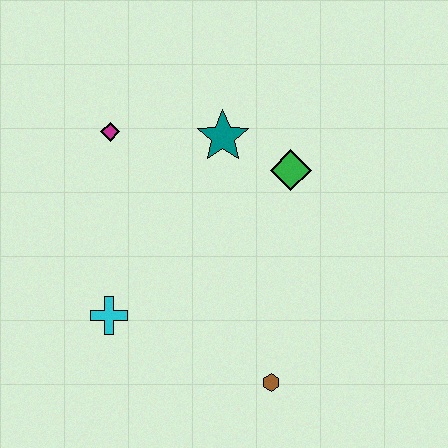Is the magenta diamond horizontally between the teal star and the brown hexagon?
No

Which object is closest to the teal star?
The green diamond is closest to the teal star.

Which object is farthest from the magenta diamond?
The brown hexagon is farthest from the magenta diamond.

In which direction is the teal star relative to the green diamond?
The teal star is to the left of the green diamond.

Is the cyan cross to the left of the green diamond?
Yes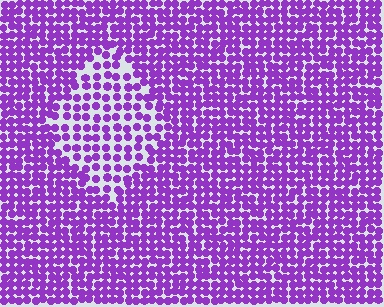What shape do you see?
I see a diamond.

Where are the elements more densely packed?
The elements are more densely packed outside the diamond boundary.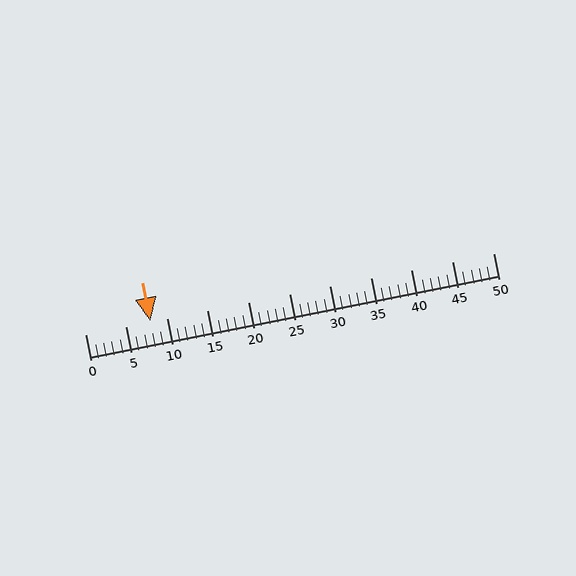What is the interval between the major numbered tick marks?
The major tick marks are spaced 5 units apart.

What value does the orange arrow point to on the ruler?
The orange arrow points to approximately 8.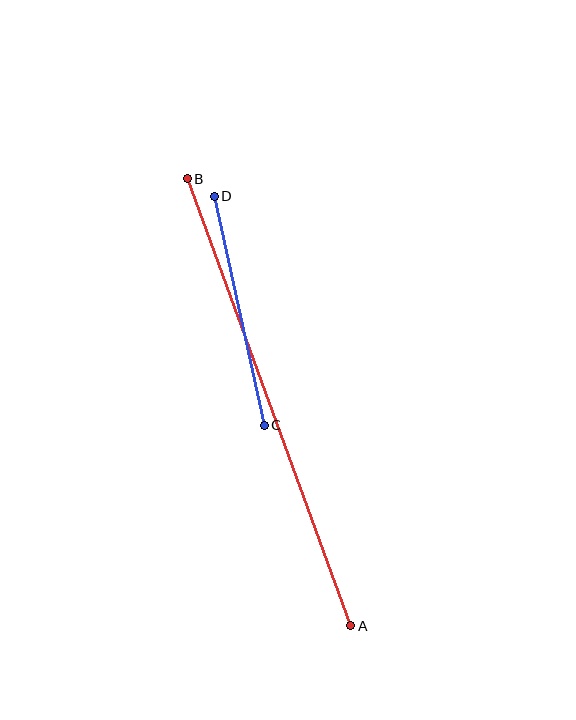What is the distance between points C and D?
The distance is approximately 235 pixels.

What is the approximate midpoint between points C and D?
The midpoint is at approximately (239, 311) pixels.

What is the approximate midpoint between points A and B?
The midpoint is at approximately (269, 402) pixels.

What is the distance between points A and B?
The distance is approximately 476 pixels.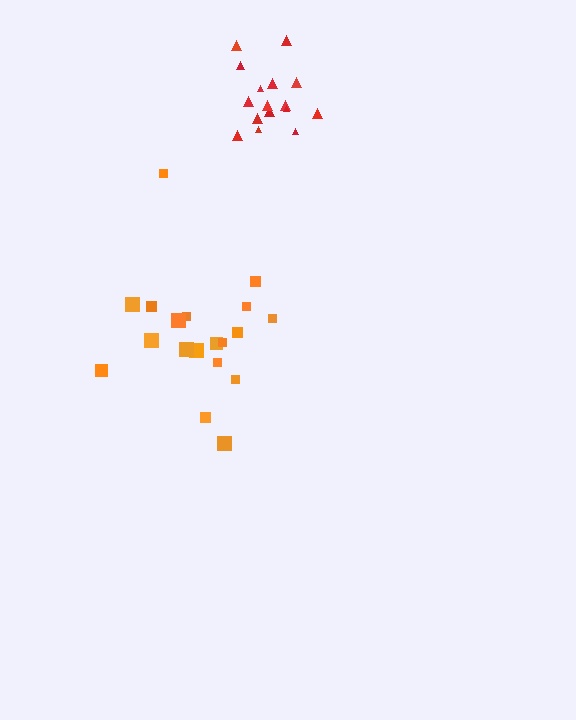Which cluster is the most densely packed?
Red.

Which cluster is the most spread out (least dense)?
Orange.